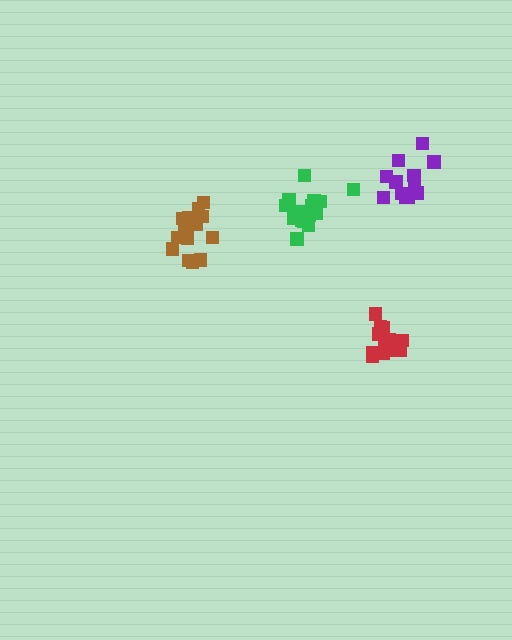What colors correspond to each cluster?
The clusters are colored: red, green, purple, brown.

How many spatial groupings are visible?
There are 4 spatial groupings.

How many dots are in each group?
Group 1: 13 dots, Group 2: 18 dots, Group 3: 14 dots, Group 4: 17 dots (62 total).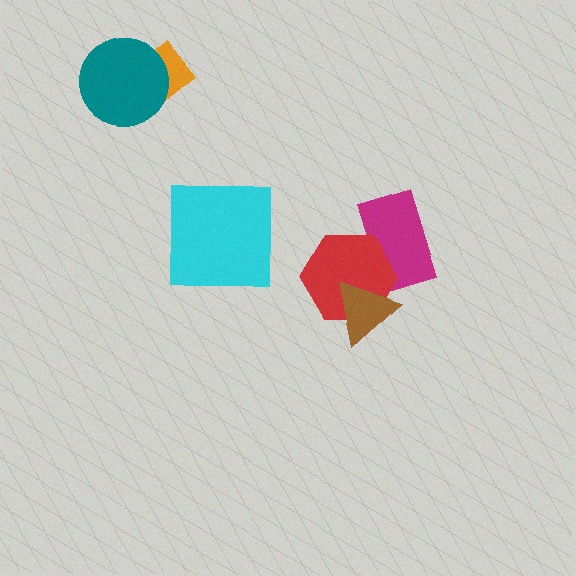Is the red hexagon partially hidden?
Yes, it is partially covered by another shape.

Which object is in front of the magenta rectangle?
The red hexagon is in front of the magenta rectangle.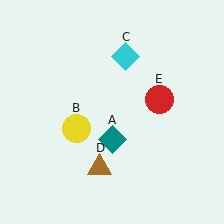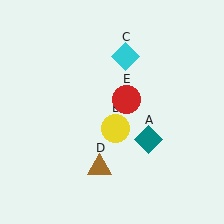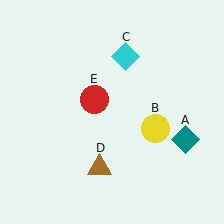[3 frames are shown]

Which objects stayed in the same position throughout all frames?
Cyan diamond (object C) and brown triangle (object D) remained stationary.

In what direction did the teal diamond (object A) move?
The teal diamond (object A) moved right.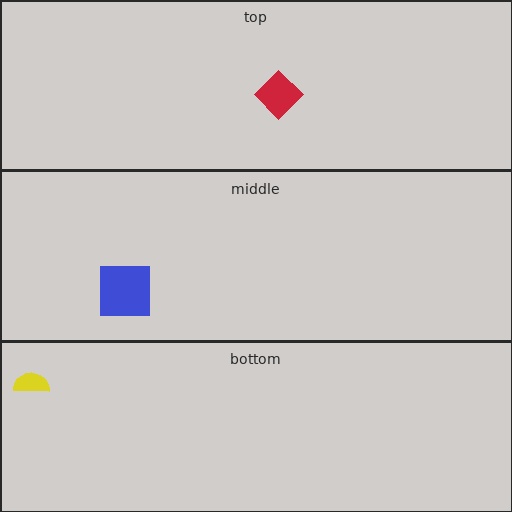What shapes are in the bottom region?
The yellow semicircle.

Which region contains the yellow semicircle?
The bottom region.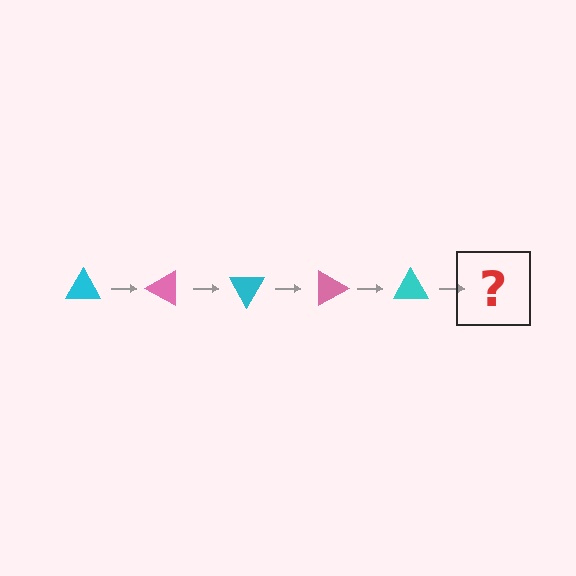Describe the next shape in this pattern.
It should be a pink triangle, rotated 150 degrees from the start.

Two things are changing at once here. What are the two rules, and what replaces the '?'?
The two rules are that it rotates 30 degrees each step and the color cycles through cyan and pink. The '?' should be a pink triangle, rotated 150 degrees from the start.